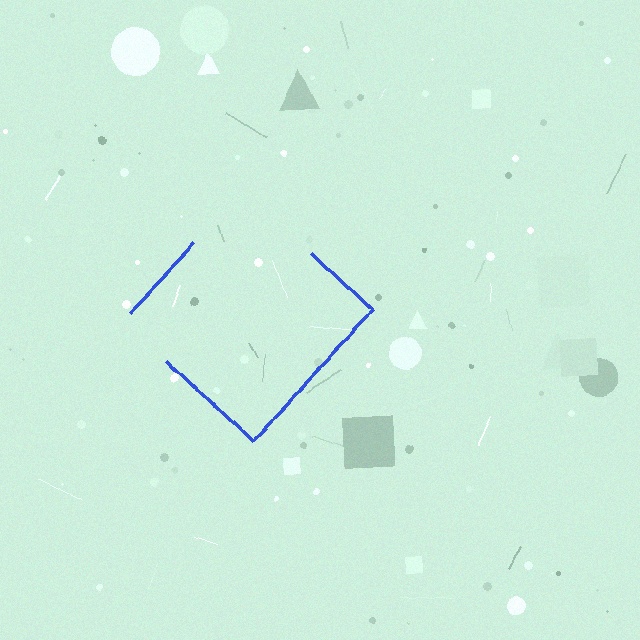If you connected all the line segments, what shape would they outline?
They would outline a diamond.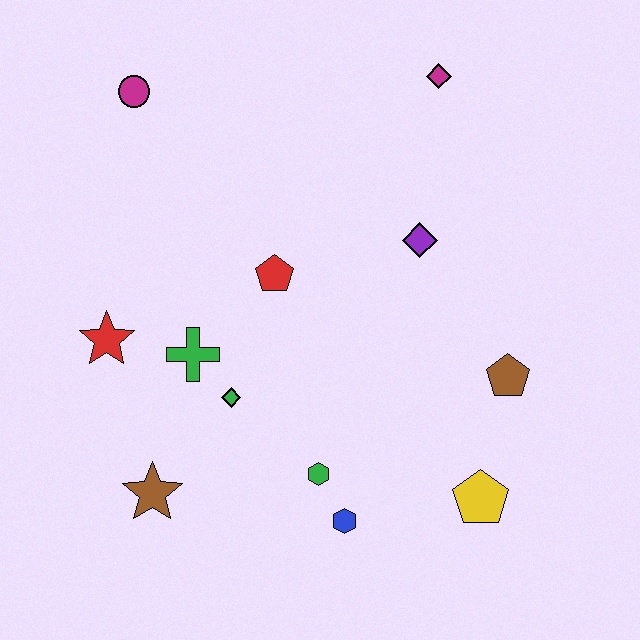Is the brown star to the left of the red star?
No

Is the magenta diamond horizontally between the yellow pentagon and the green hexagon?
Yes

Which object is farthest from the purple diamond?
The brown star is farthest from the purple diamond.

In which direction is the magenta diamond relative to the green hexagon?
The magenta diamond is above the green hexagon.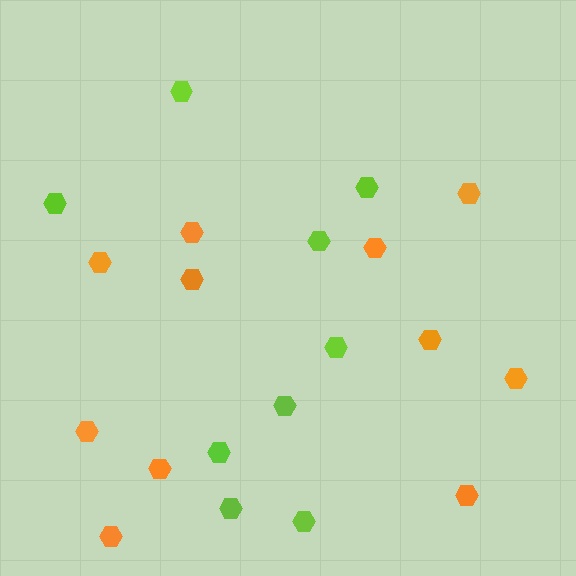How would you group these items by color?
There are 2 groups: one group of orange hexagons (11) and one group of lime hexagons (9).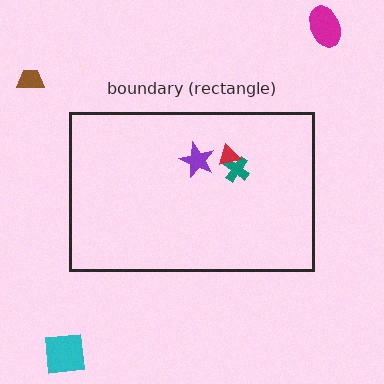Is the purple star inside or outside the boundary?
Inside.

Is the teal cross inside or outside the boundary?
Inside.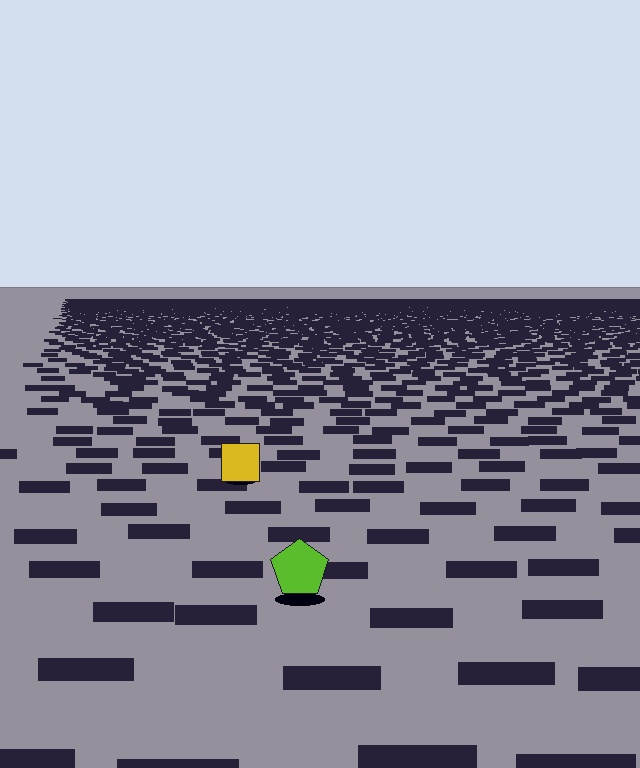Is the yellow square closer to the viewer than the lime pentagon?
No. The lime pentagon is closer — you can tell from the texture gradient: the ground texture is coarser near it.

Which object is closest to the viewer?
The lime pentagon is closest. The texture marks near it are larger and more spread out.